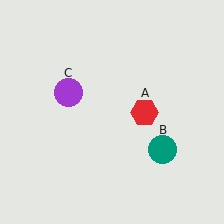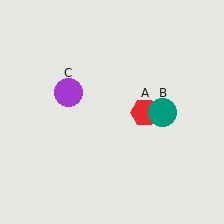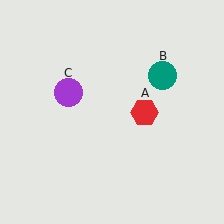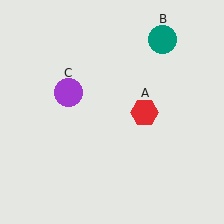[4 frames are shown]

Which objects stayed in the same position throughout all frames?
Red hexagon (object A) and purple circle (object C) remained stationary.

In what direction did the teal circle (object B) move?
The teal circle (object B) moved up.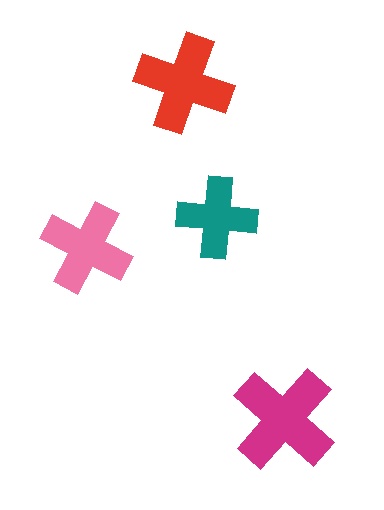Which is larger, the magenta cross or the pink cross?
The magenta one.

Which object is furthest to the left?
The pink cross is leftmost.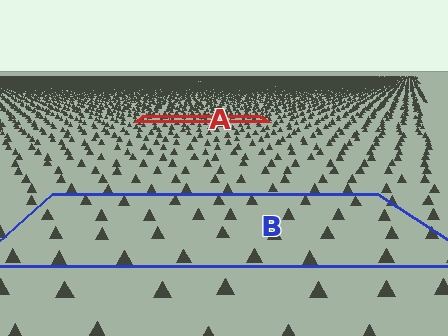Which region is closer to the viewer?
Region B is closer. The texture elements there are larger and more spread out.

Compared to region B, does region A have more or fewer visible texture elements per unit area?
Region A has more texture elements per unit area — they are packed more densely because it is farther away.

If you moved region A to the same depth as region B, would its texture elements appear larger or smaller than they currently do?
They would appear larger. At a closer depth, the same texture elements are projected at a bigger on-screen size.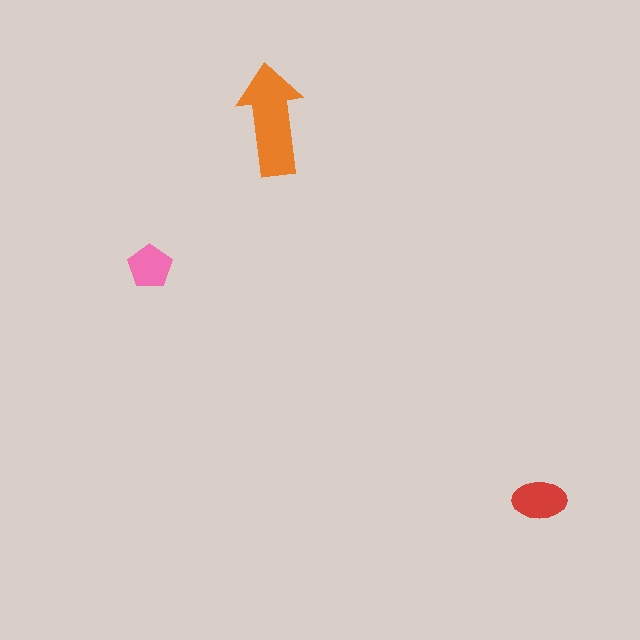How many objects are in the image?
There are 3 objects in the image.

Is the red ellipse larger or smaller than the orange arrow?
Smaller.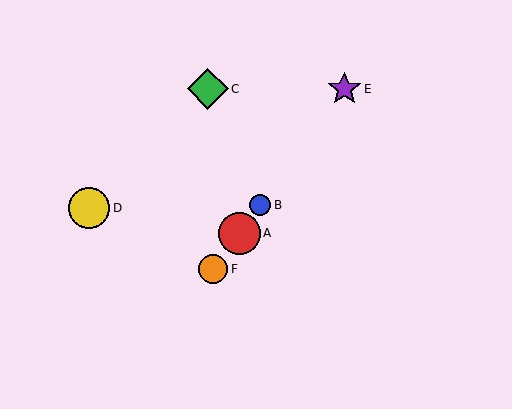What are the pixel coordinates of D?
Object D is at (89, 208).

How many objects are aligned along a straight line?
4 objects (A, B, E, F) are aligned along a straight line.